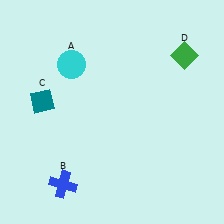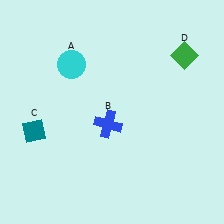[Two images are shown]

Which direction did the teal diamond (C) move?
The teal diamond (C) moved down.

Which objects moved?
The objects that moved are: the blue cross (B), the teal diamond (C).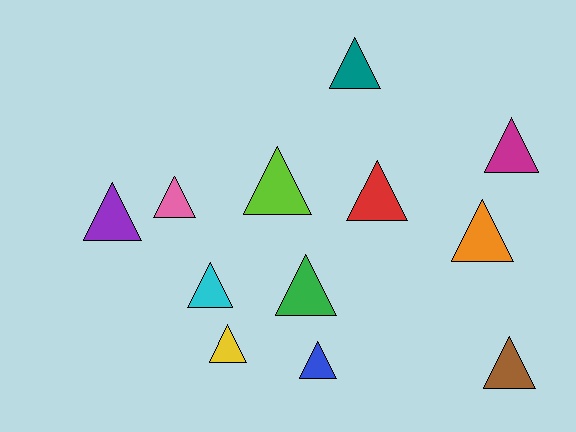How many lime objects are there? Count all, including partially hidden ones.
There is 1 lime object.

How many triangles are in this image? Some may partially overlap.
There are 12 triangles.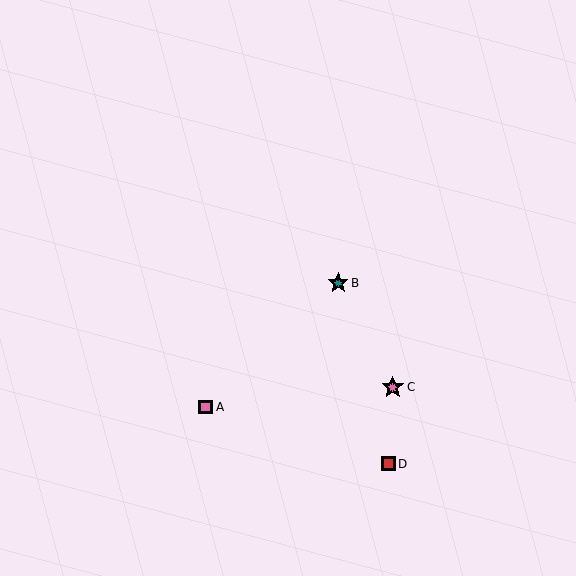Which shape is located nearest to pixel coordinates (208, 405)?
The pink square (labeled A) at (206, 407) is nearest to that location.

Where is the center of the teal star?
The center of the teal star is at (338, 283).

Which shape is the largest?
The pink star (labeled C) is the largest.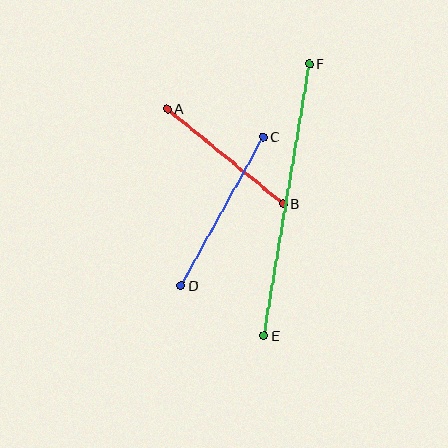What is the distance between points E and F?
The distance is approximately 275 pixels.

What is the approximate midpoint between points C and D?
The midpoint is at approximately (222, 211) pixels.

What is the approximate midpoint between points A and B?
The midpoint is at approximately (225, 156) pixels.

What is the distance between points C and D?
The distance is approximately 170 pixels.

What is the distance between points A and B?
The distance is approximately 150 pixels.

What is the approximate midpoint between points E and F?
The midpoint is at approximately (287, 199) pixels.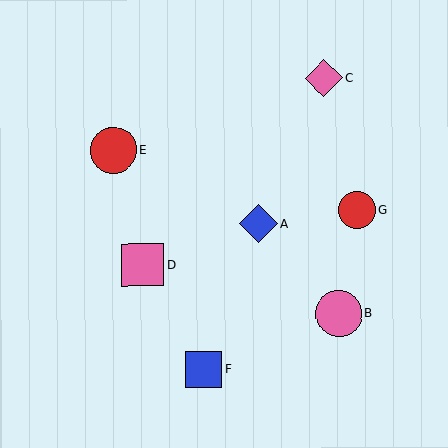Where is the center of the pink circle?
The center of the pink circle is at (339, 314).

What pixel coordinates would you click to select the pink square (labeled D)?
Click at (143, 265) to select the pink square D.